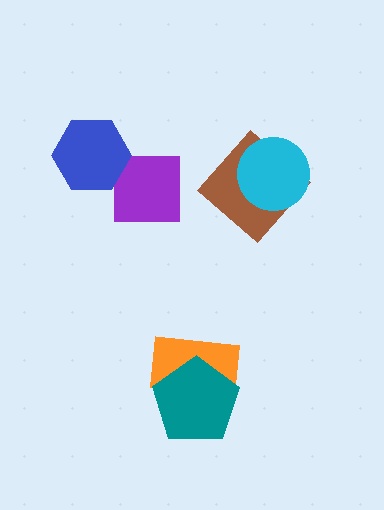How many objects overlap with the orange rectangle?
1 object overlaps with the orange rectangle.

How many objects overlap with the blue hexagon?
1 object overlaps with the blue hexagon.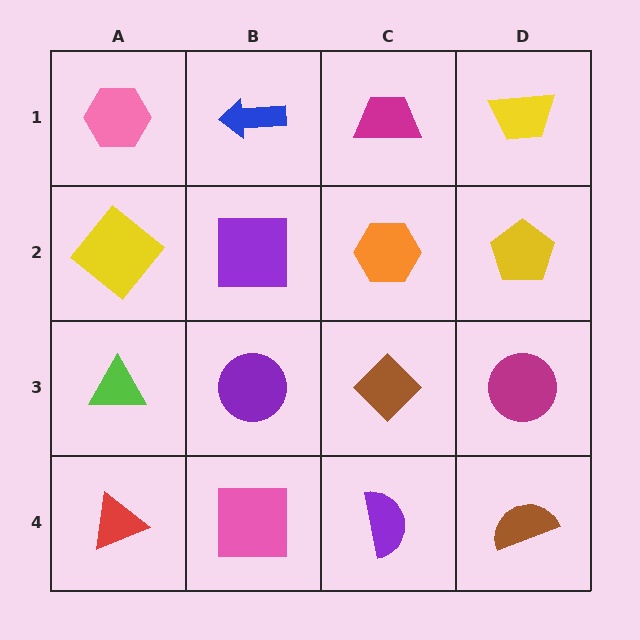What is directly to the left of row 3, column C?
A purple circle.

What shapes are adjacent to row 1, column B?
A purple square (row 2, column B), a pink hexagon (row 1, column A), a magenta trapezoid (row 1, column C).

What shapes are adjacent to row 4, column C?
A brown diamond (row 3, column C), a pink square (row 4, column B), a brown semicircle (row 4, column D).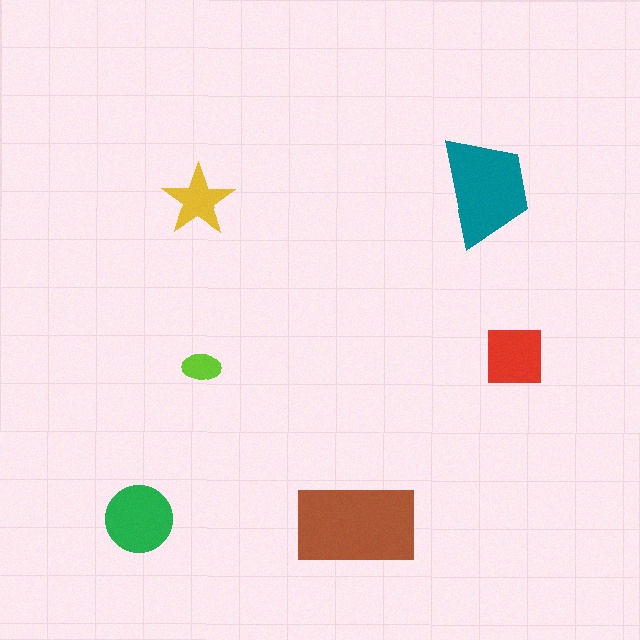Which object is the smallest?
The lime ellipse.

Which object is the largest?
The brown rectangle.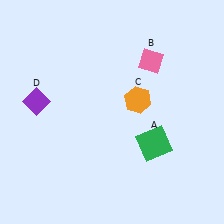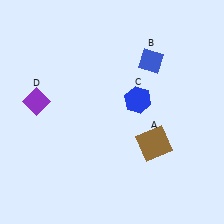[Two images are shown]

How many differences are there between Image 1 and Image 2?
There are 3 differences between the two images.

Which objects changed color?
A changed from green to brown. B changed from pink to blue. C changed from orange to blue.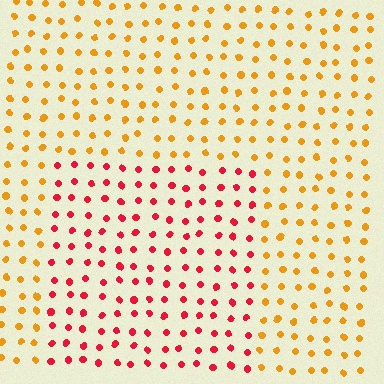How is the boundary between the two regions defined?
The boundary is defined purely by a slight shift in hue (about 47 degrees). Spacing, size, and orientation are identical on both sides.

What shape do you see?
I see a rectangle.